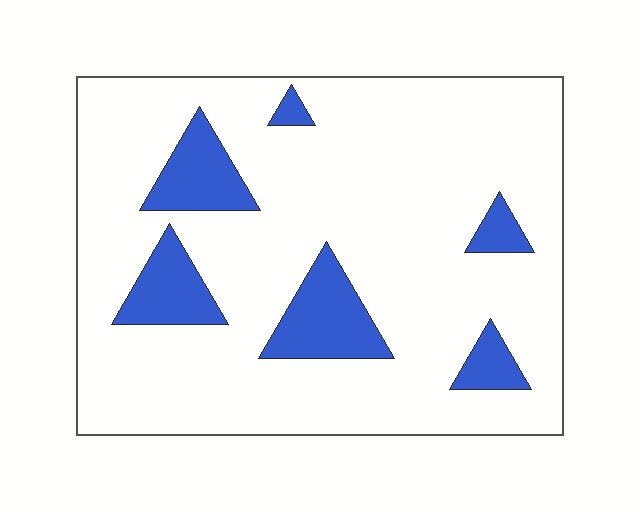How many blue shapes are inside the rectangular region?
6.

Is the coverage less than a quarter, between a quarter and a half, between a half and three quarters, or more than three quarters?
Less than a quarter.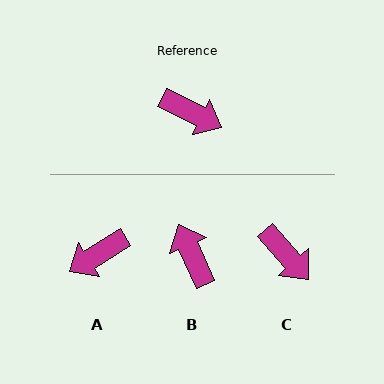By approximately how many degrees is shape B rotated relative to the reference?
Approximately 140 degrees counter-clockwise.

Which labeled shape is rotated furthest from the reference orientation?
B, about 140 degrees away.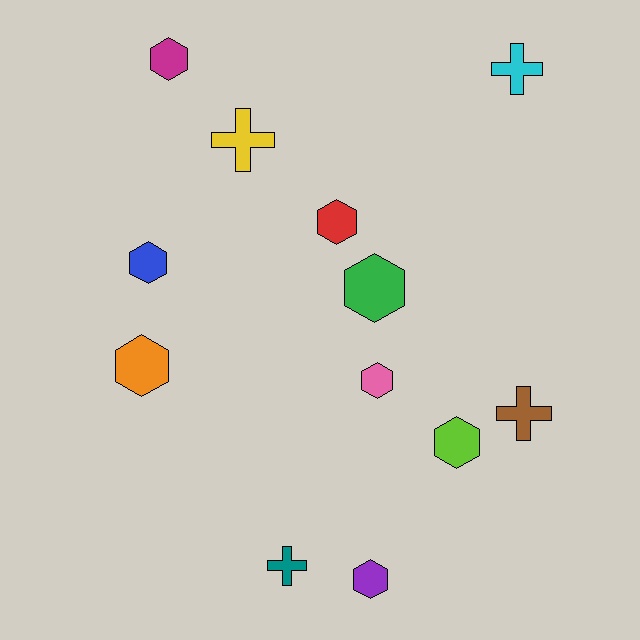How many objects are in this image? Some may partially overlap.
There are 12 objects.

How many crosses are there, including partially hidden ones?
There are 4 crosses.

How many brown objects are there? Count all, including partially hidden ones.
There is 1 brown object.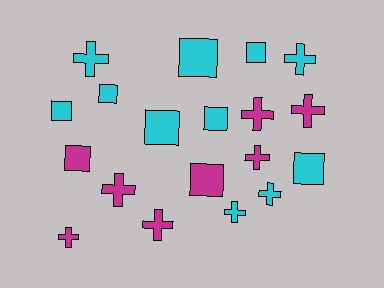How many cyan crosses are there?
There are 4 cyan crosses.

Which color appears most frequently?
Cyan, with 11 objects.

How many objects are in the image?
There are 19 objects.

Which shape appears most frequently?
Cross, with 10 objects.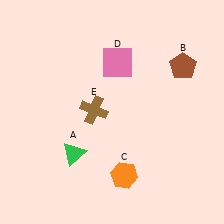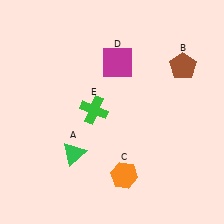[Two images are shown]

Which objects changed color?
D changed from pink to magenta. E changed from brown to green.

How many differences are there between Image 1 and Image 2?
There are 2 differences between the two images.